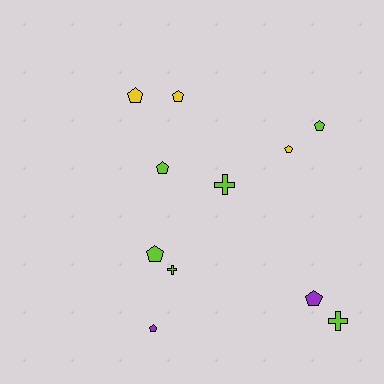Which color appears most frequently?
Lime, with 6 objects.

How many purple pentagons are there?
There are 2 purple pentagons.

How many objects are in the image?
There are 11 objects.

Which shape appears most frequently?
Pentagon, with 8 objects.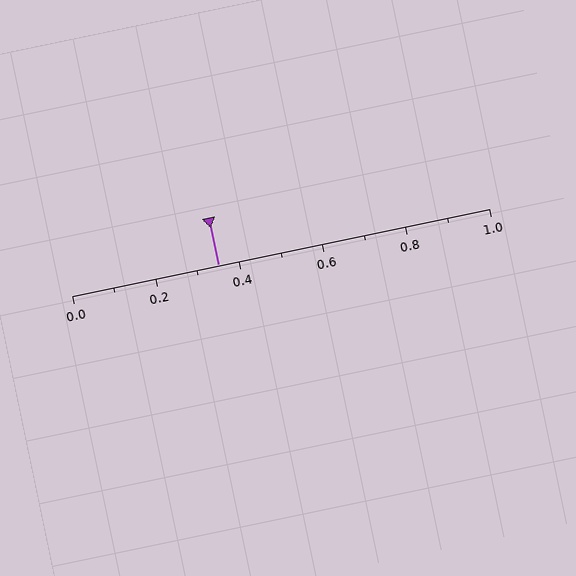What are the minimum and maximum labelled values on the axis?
The axis runs from 0.0 to 1.0.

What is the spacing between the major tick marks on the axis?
The major ticks are spaced 0.2 apart.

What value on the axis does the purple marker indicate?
The marker indicates approximately 0.35.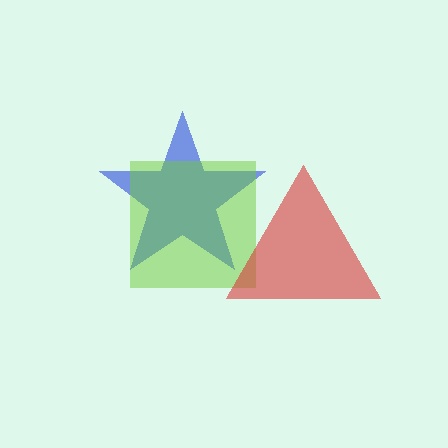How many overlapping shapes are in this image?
There are 3 overlapping shapes in the image.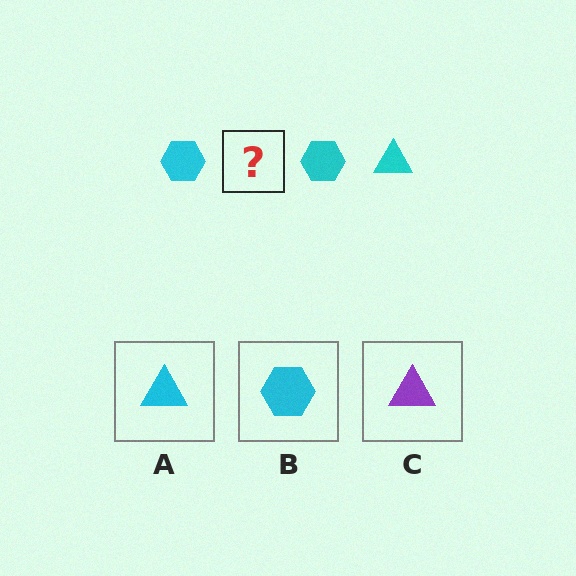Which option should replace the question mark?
Option A.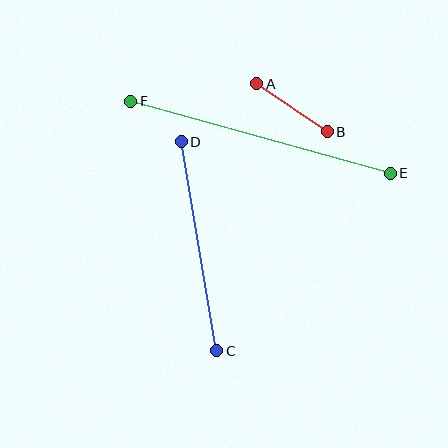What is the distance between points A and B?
The distance is approximately 85 pixels.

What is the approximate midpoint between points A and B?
The midpoint is at approximately (292, 108) pixels.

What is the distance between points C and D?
The distance is approximately 212 pixels.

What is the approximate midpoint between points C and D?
The midpoint is at approximately (199, 246) pixels.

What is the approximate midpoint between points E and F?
The midpoint is at approximately (261, 137) pixels.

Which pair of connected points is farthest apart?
Points E and F are farthest apart.